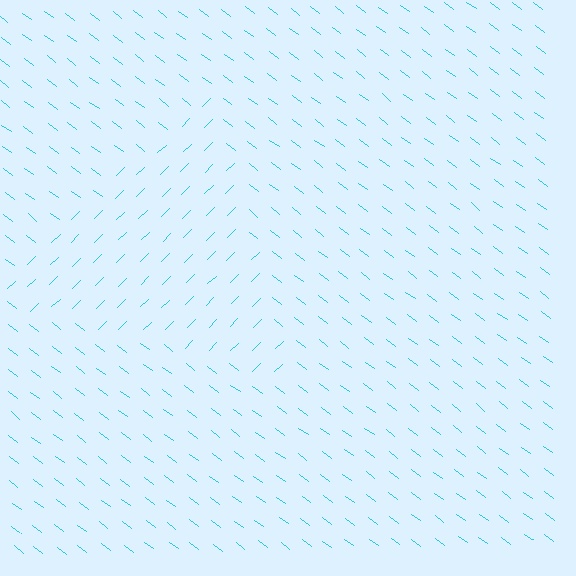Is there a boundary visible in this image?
Yes, there is a texture boundary formed by a change in line orientation.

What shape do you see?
I see a triangle.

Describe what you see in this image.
The image is filled with small cyan line segments. A triangle region in the image has lines oriented differently from the surrounding lines, creating a visible texture boundary.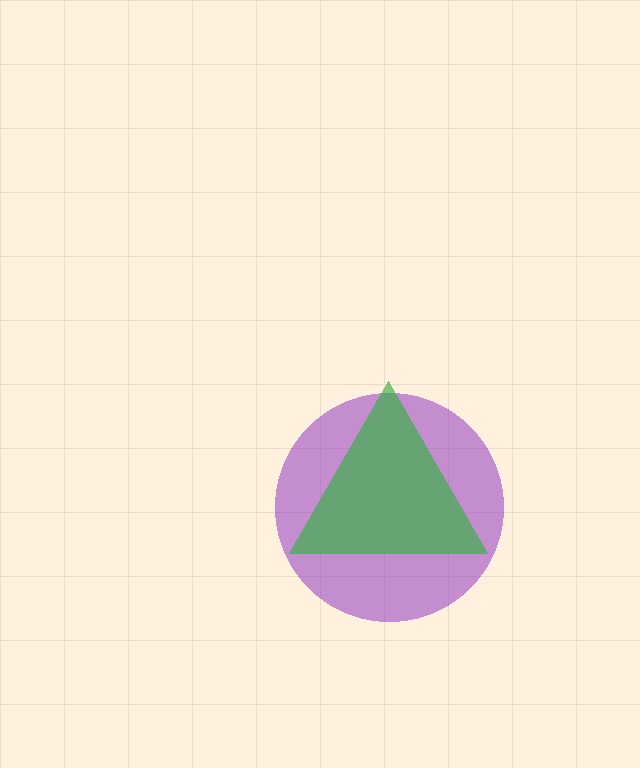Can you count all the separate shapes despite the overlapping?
Yes, there are 2 separate shapes.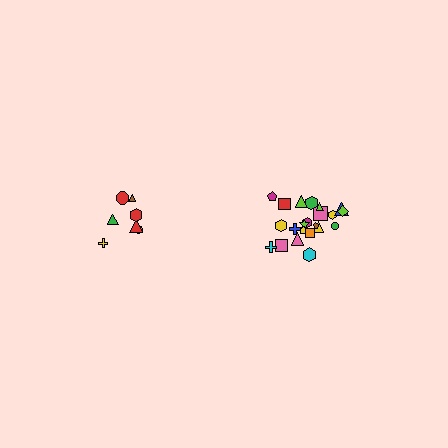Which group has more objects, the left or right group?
The right group.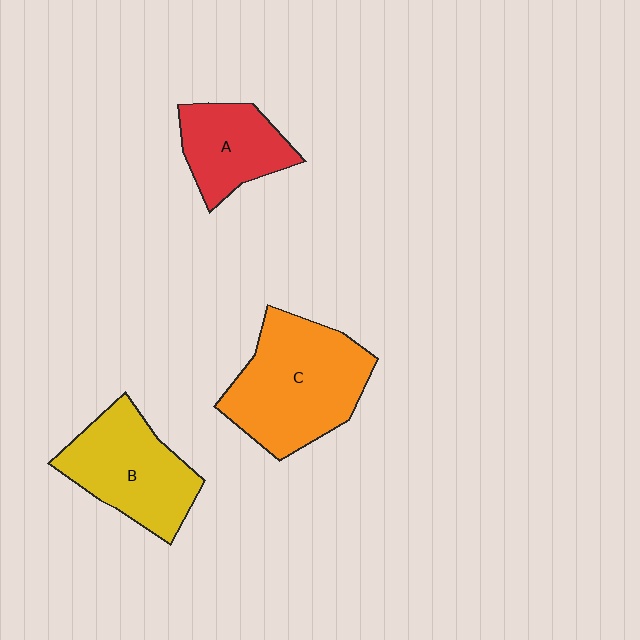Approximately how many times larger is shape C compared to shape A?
Approximately 1.8 times.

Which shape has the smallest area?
Shape A (red).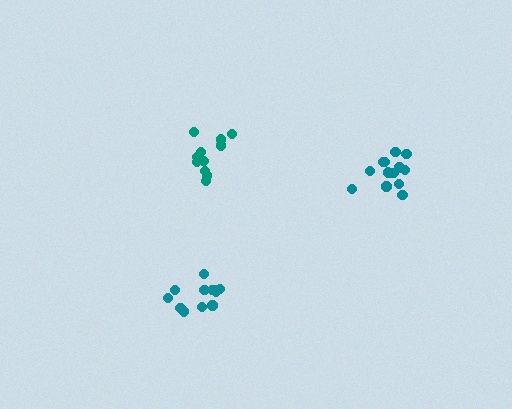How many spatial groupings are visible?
There are 3 spatial groupings.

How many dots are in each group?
Group 1: 11 dots, Group 2: 12 dots, Group 3: 14 dots (37 total).